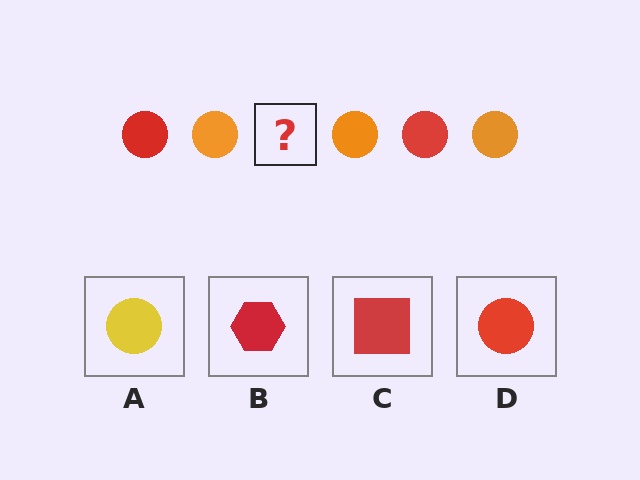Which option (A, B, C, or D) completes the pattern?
D.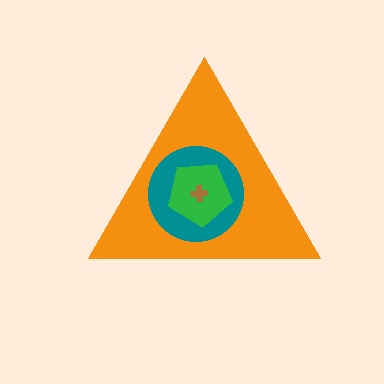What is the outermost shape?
The orange triangle.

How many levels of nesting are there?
4.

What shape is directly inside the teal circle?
The green pentagon.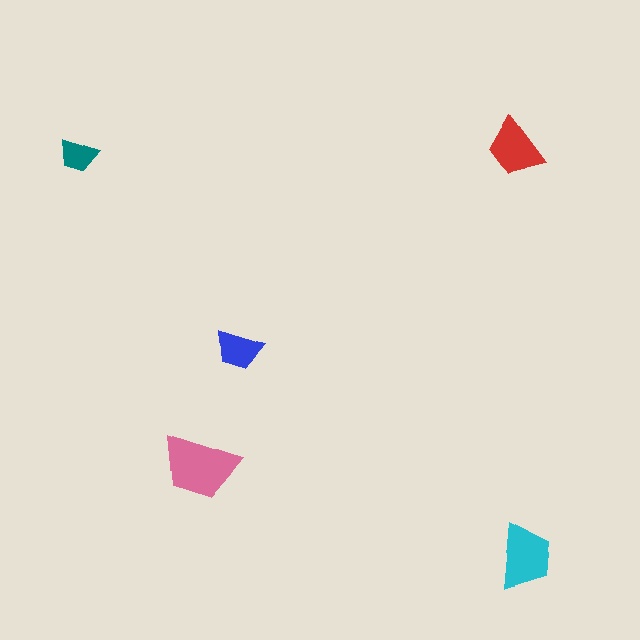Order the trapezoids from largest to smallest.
the pink one, the cyan one, the red one, the blue one, the teal one.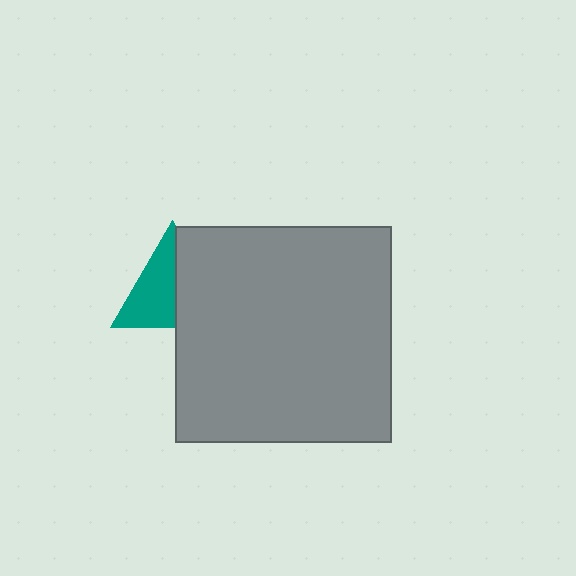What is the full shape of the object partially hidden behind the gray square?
The partially hidden object is a teal triangle.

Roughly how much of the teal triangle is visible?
About half of it is visible (roughly 55%).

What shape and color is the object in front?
The object in front is a gray square.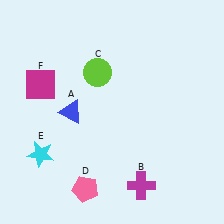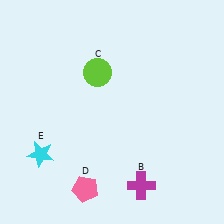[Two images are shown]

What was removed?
The blue triangle (A), the magenta square (F) were removed in Image 2.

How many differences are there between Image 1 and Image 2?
There are 2 differences between the two images.